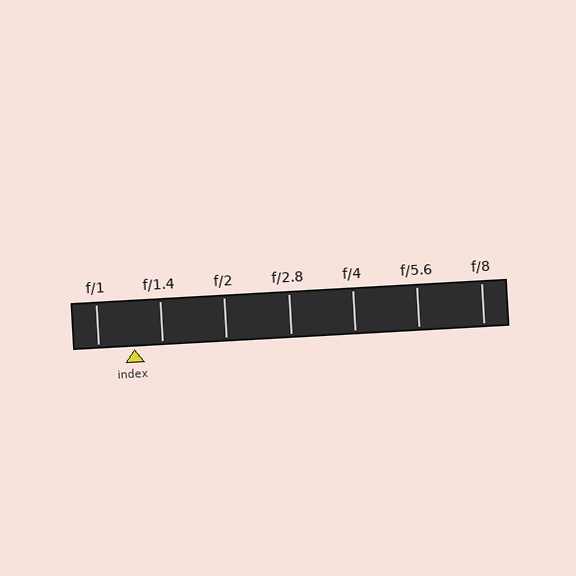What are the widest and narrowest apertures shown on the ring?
The widest aperture shown is f/1 and the narrowest is f/8.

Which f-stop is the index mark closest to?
The index mark is closest to f/1.4.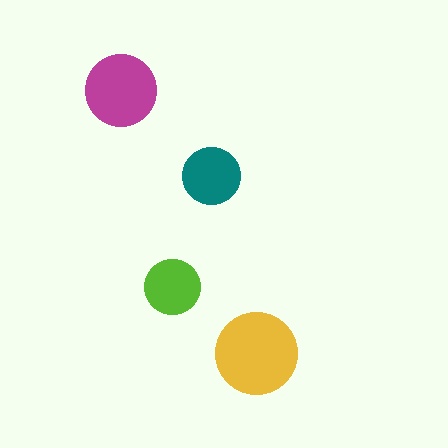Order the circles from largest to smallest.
the yellow one, the magenta one, the teal one, the lime one.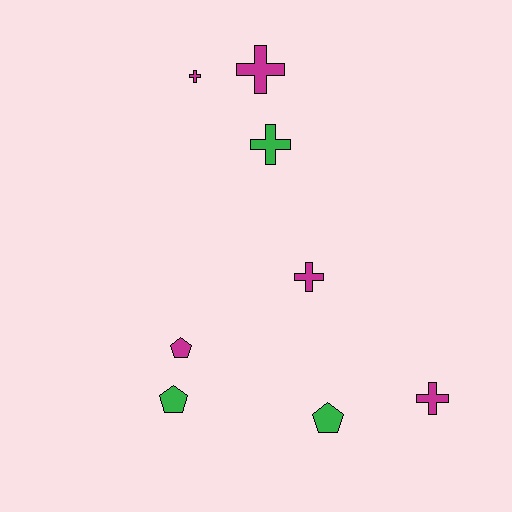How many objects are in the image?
There are 8 objects.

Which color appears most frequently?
Magenta, with 5 objects.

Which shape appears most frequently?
Cross, with 5 objects.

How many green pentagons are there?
There are 2 green pentagons.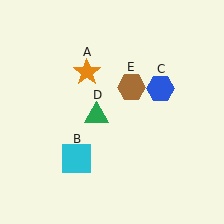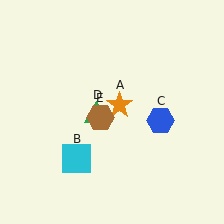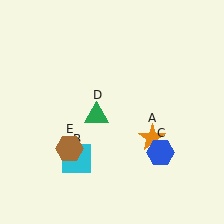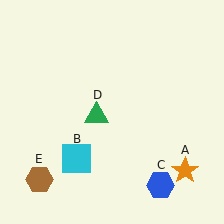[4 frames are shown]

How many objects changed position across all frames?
3 objects changed position: orange star (object A), blue hexagon (object C), brown hexagon (object E).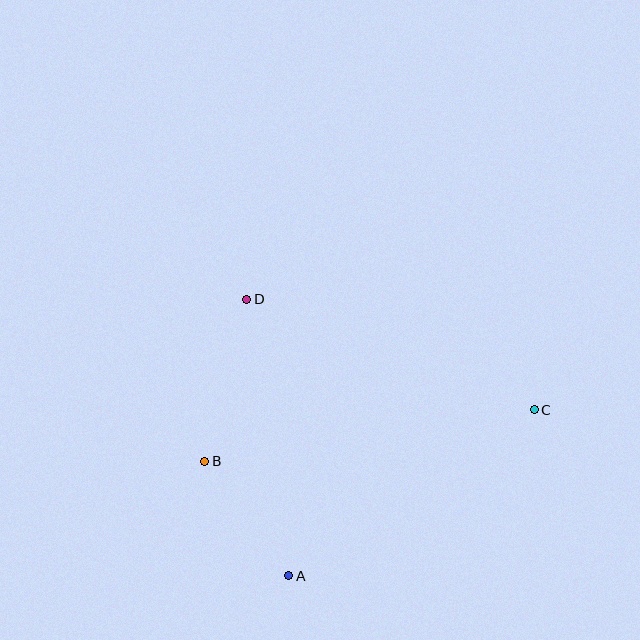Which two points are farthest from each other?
Points B and C are farthest from each other.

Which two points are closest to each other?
Points A and B are closest to each other.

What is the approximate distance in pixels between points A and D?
The distance between A and D is approximately 280 pixels.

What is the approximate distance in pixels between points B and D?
The distance between B and D is approximately 168 pixels.